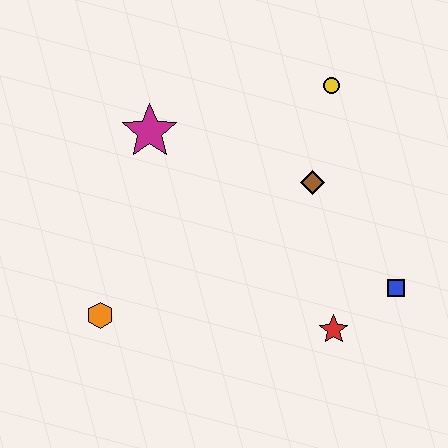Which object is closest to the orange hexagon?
The magenta star is closest to the orange hexagon.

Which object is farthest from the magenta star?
The blue square is farthest from the magenta star.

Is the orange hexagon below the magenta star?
Yes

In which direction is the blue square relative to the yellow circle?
The blue square is below the yellow circle.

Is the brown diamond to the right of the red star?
No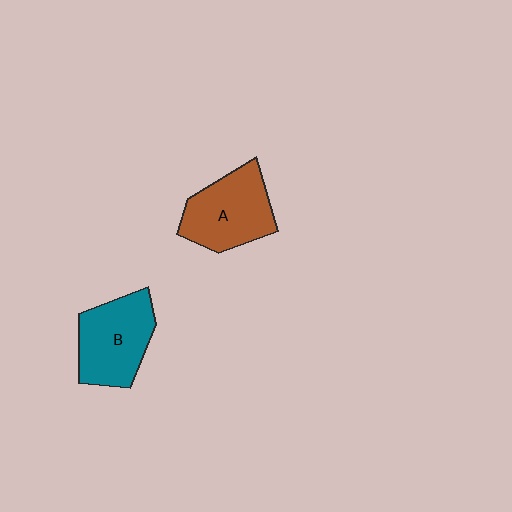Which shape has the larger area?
Shape A (brown).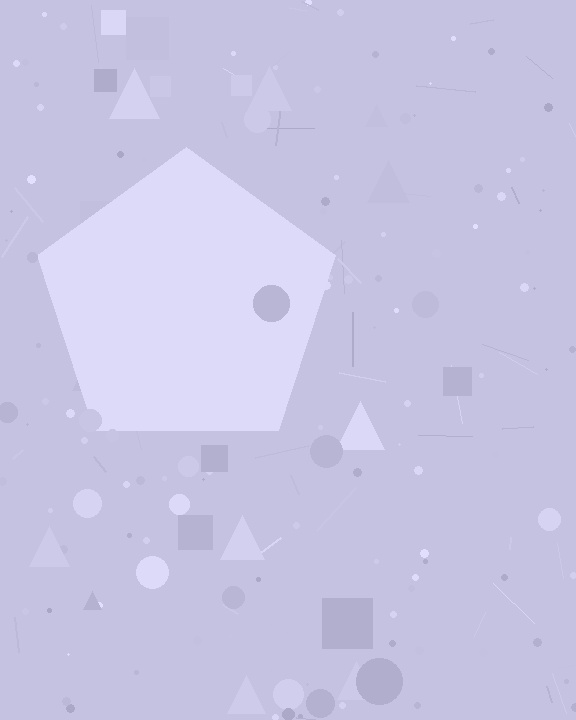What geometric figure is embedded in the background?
A pentagon is embedded in the background.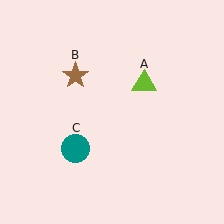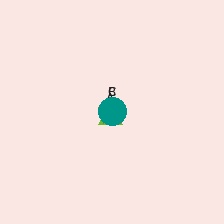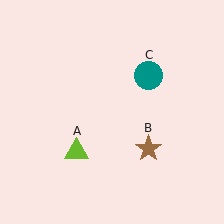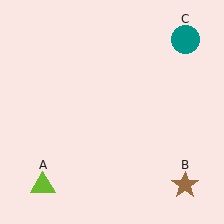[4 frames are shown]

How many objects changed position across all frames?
3 objects changed position: lime triangle (object A), brown star (object B), teal circle (object C).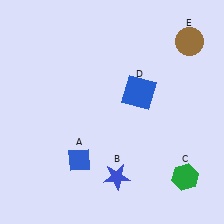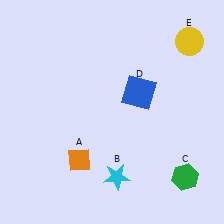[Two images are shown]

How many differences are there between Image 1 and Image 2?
There are 3 differences between the two images.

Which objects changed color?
A changed from blue to orange. B changed from blue to cyan. E changed from brown to yellow.